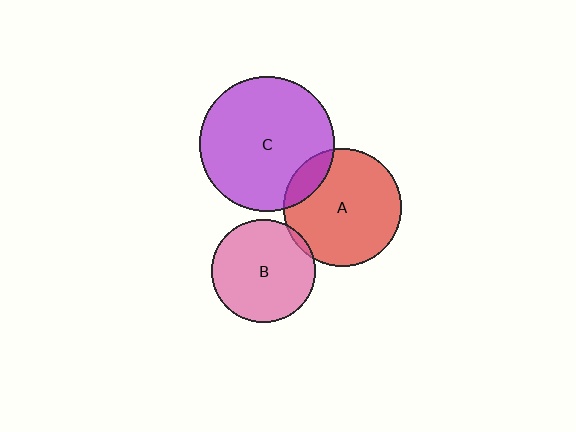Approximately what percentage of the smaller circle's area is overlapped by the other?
Approximately 5%.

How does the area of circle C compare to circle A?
Approximately 1.3 times.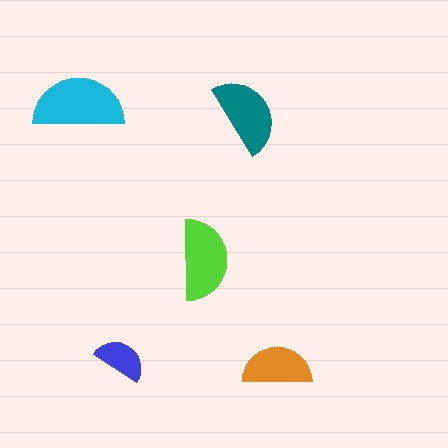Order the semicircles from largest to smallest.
the cyan one, the lime one, the teal one, the orange one, the blue one.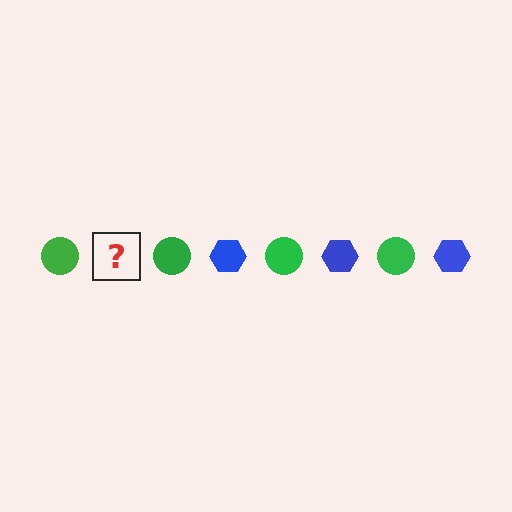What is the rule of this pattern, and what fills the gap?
The rule is that the pattern alternates between green circle and blue hexagon. The gap should be filled with a blue hexagon.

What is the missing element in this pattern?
The missing element is a blue hexagon.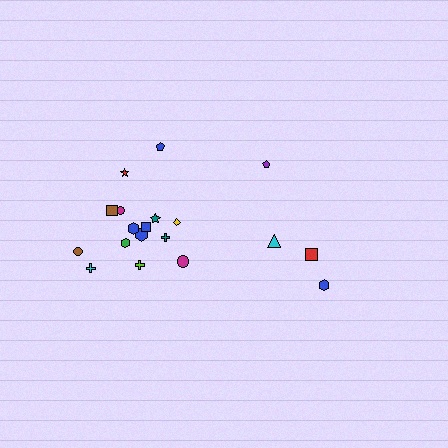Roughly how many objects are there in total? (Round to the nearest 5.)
Roughly 20 objects in total.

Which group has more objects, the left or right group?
The left group.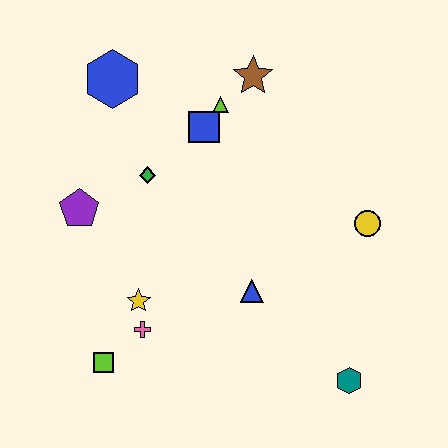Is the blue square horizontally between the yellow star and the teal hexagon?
Yes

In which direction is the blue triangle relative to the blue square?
The blue triangle is below the blue square.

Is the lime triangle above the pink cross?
Yes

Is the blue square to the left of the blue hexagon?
No